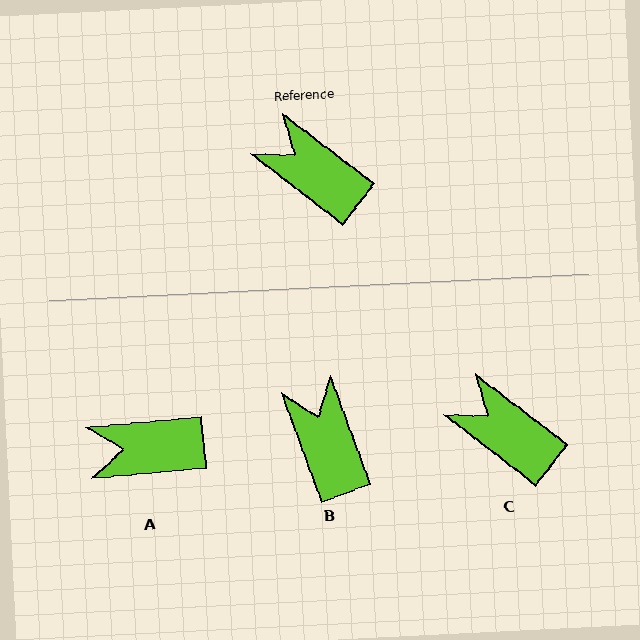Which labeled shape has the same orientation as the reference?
C.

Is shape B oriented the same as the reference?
No, it is off by about 32 degrees.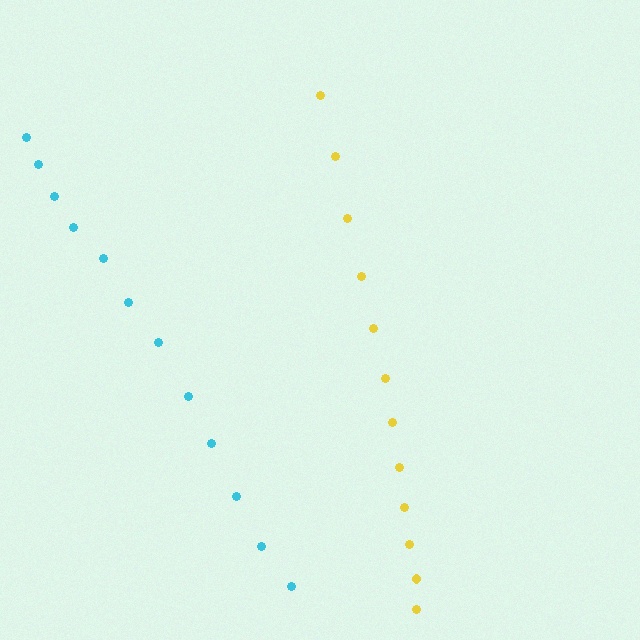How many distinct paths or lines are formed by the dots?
There are 2 distinct paths.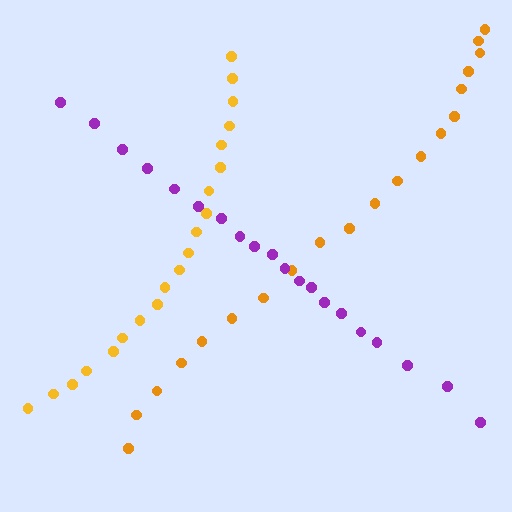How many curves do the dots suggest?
There are 3 distinct paths.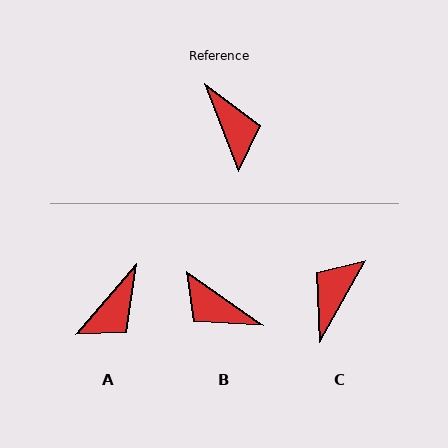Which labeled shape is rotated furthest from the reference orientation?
B, about 146 degrees away.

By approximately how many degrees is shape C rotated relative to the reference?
Approximately 129 degrees counter-clockwise.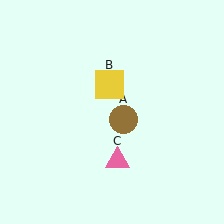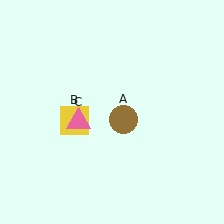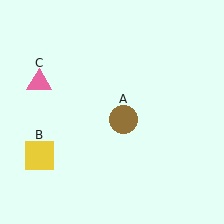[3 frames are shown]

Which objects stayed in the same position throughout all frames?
Brown circle (object A) remained stationary.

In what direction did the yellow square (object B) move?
The yellow square (object B) moved down and to the left.